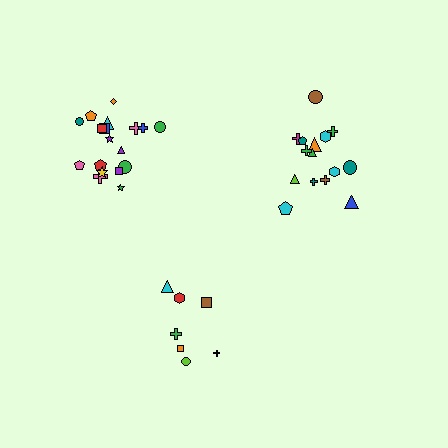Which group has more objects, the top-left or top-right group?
The top-left group.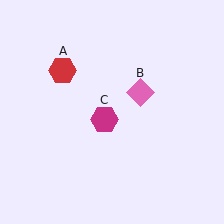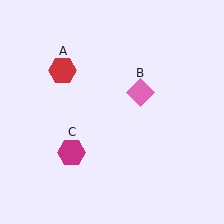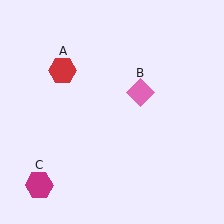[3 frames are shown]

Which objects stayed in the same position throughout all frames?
Red hexagon (object A) and pink diamond (object B) remained stationary.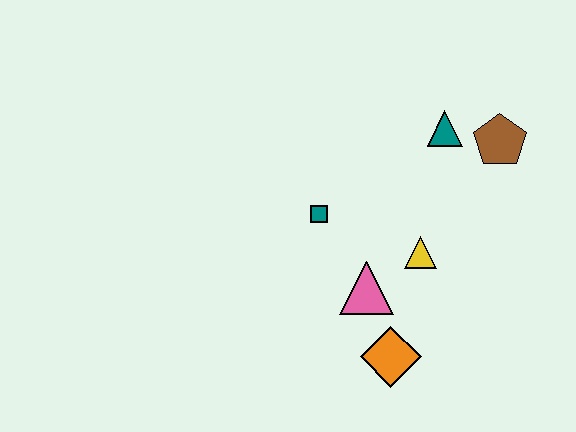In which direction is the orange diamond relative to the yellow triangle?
The orange diamond is below the yellow triangle.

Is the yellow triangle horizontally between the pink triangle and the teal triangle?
Yes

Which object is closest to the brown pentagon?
The teal triangle is closest to the brown pentagon.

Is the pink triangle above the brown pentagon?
No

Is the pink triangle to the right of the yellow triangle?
No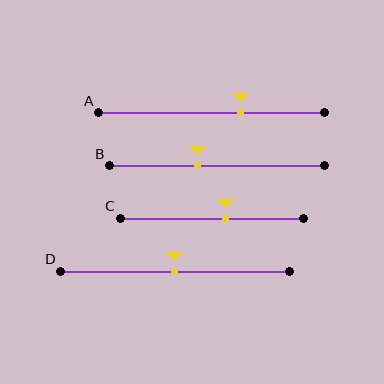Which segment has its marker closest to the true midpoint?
Segment D has its marker closest to the true midpoint.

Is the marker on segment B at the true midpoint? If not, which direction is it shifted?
No, the marker on segment B is shifted to the left by about 9% of the segment length.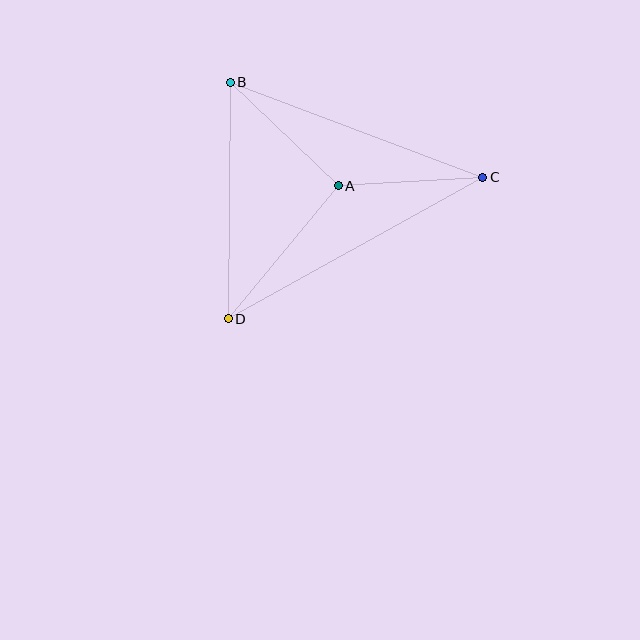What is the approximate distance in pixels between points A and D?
The distance between A and D is approximately 172 pixels.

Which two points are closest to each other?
Points A and C are closest to each other.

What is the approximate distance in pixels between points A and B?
The distance between A and B is approximately 150 pixels.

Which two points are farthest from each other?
Points C and D are farthest from each other.